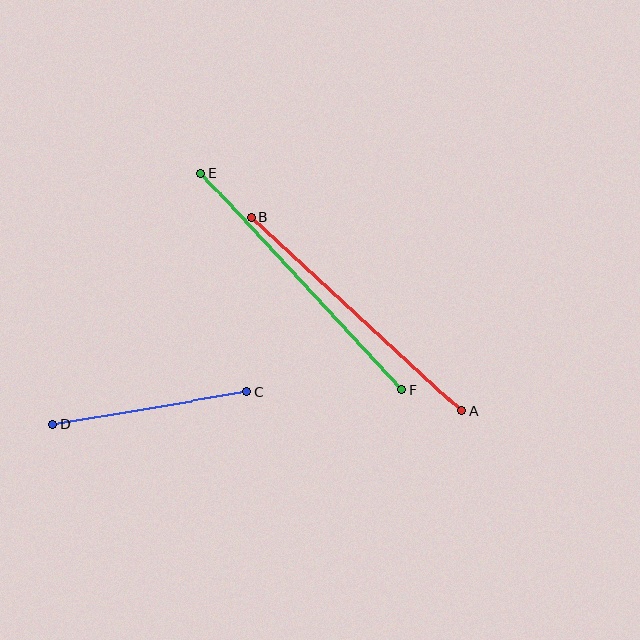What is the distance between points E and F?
The distance is approximately 295 pixels.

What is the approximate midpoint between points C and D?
The midpoint is at approximately (150, 408) pixels.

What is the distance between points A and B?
The distance is approximately 287 pixels.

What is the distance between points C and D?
The distance is approximately 197 pixels.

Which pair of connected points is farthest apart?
Points E and F are farthest apart.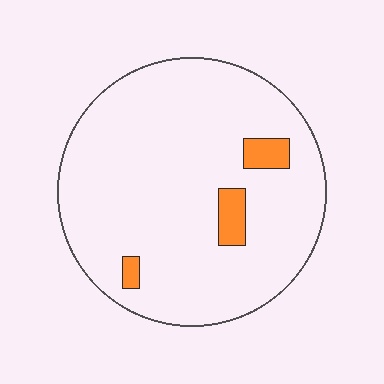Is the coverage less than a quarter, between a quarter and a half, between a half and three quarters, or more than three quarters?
Less than a quarter.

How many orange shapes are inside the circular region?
3.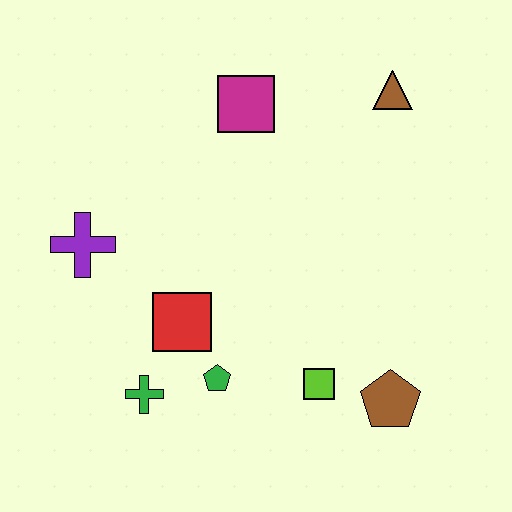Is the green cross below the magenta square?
Yes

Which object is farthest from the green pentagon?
The brown triangle is farthest from the green pentagon.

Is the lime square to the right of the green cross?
Yes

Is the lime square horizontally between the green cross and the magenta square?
No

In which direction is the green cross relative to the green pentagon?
The green cross is to the left of the green pentagon.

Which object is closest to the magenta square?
The brown triangle is closest to the magenta square.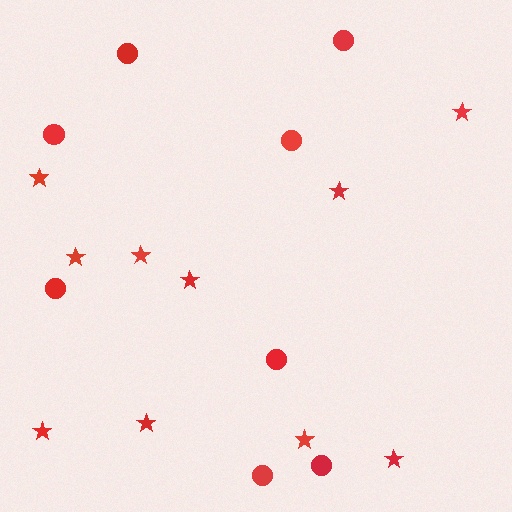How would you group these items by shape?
There are 2 groups: one group of circles (8) and one group of stars (10).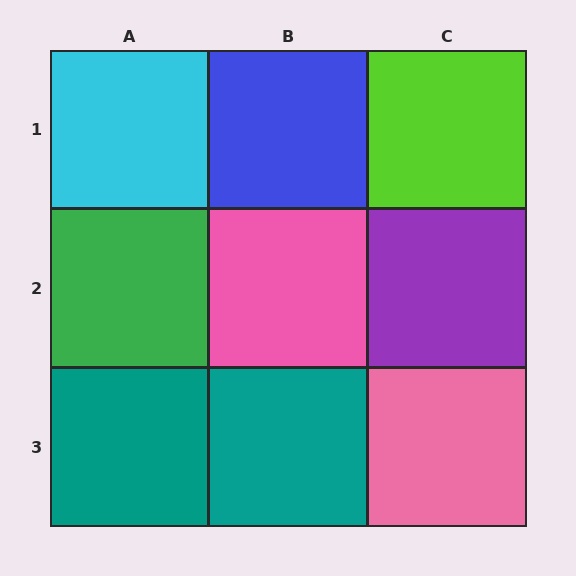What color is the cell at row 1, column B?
Blue.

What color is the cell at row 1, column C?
Lime.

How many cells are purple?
1 cell is purple.